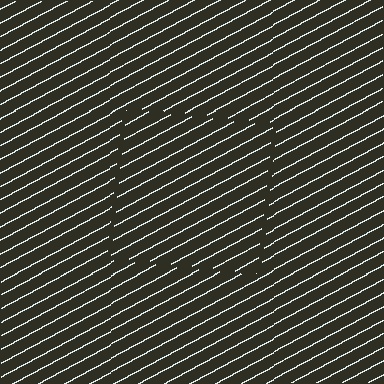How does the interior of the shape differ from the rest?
The interior of the shape contains the same grating, shifted by half a period — the contour is defined by the phase discontinuity where line-ends from the inner and outer gratings abut.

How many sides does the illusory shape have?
4 sides — the line-ends trace a square.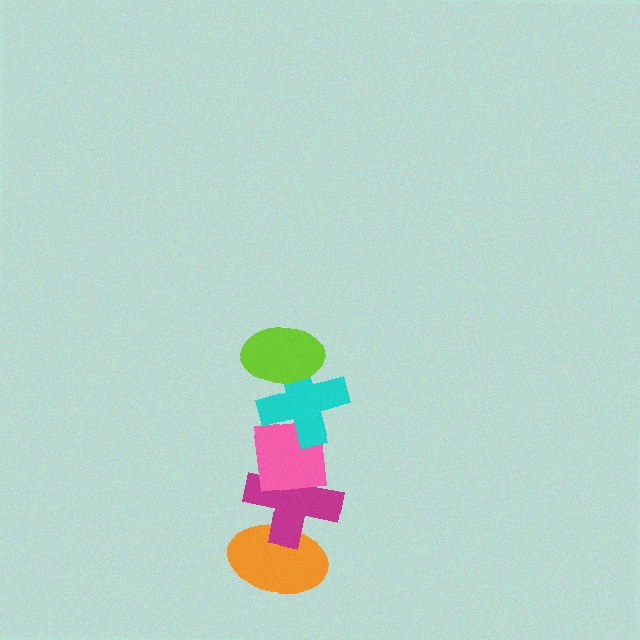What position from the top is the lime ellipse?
The lime ellipse is 1st from the top.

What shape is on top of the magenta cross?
The pink square is on top of the magenta cross.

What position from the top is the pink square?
The pink square is 3rd from the top.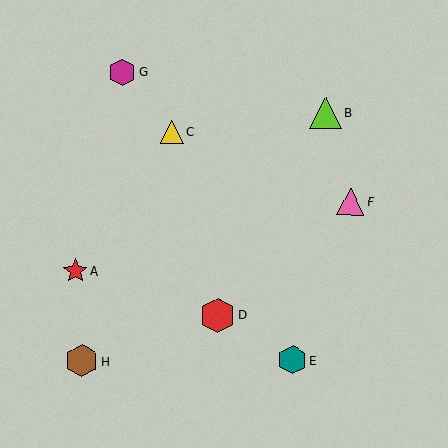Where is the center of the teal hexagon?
The center of the teal hexagon is at (292, 360).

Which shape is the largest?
The red hexagon (labeled D) is the largest.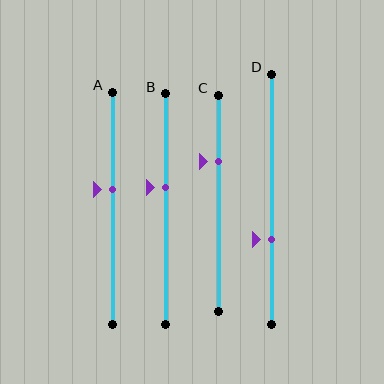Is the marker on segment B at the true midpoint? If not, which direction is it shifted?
No, the marker on segment B is shifted upward by about 9% of the segment length.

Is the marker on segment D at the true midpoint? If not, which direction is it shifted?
No, the marker on segment D is shifted downward by about 16% of the segment length.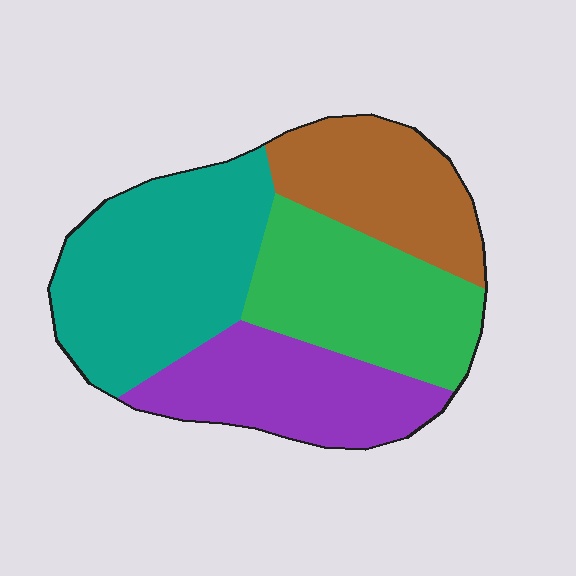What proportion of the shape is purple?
Purple covers around 20% of the shape.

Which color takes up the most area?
Teal, at roughly 35%.